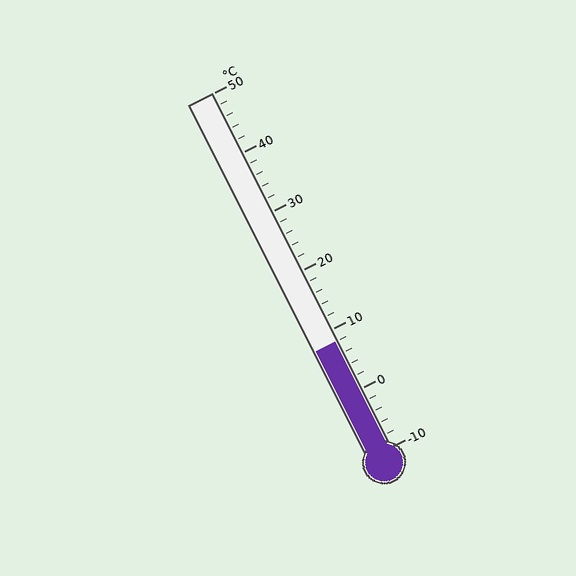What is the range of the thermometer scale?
The thermometer scale ranges from -10°C to 50°C.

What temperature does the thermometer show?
The thermometer shows approximately 8°C.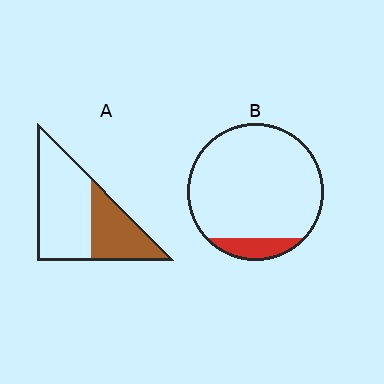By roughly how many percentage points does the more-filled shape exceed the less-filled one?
By roughly 25 percentage points (A over B).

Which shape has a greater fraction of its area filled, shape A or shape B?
Shape A.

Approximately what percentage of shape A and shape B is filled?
A is approximately 35% and B is approximately 10%.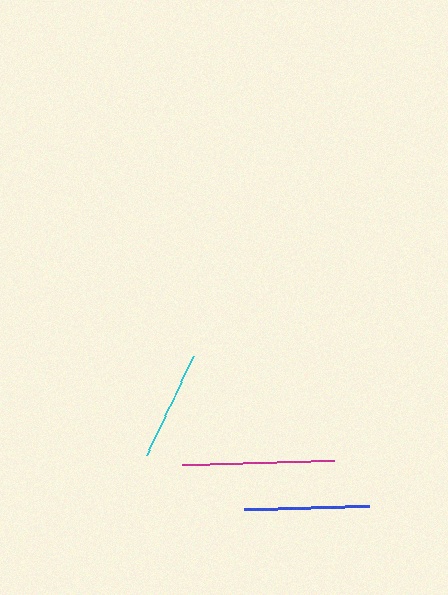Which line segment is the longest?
The magenta line is the longest at approximately 151 pixels.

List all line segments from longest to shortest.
From longest to shortest: magenta, blue, cyan.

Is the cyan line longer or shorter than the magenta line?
The magenta line is longer than the cyan line.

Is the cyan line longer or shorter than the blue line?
The blue line is longer than the cyan line.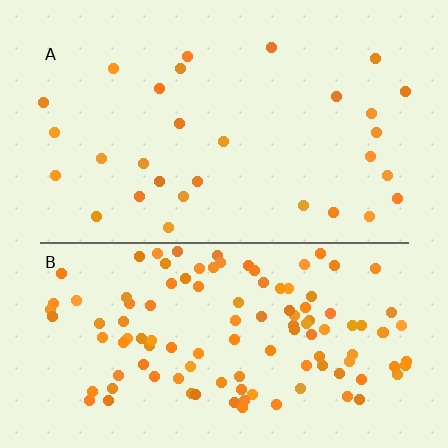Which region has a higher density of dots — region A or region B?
B (the bottom).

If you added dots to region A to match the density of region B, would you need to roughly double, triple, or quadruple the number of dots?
Approximately quadruple.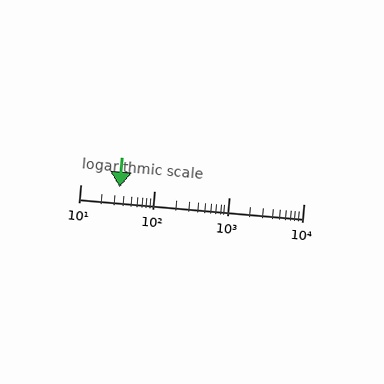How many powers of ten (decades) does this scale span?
The scale spans 3 decades, from 10 to 10000.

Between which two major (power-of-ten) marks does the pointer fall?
The pointer is between 10 and 100.